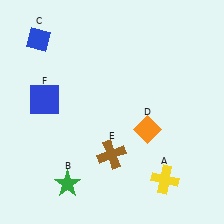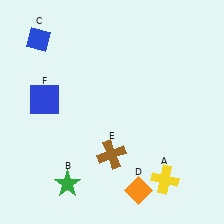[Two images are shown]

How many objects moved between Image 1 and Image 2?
1 object moved between the two images.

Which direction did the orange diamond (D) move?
The orange diamond (D) moved down.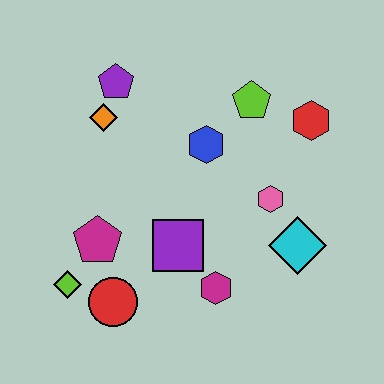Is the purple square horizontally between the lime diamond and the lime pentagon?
Yes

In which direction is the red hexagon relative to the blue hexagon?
The red hexagon is to the right of the blue hexagon.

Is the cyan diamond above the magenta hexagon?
Yes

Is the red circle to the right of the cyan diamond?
No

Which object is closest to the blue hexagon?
The lime pentagon is closest to the blue hexagon.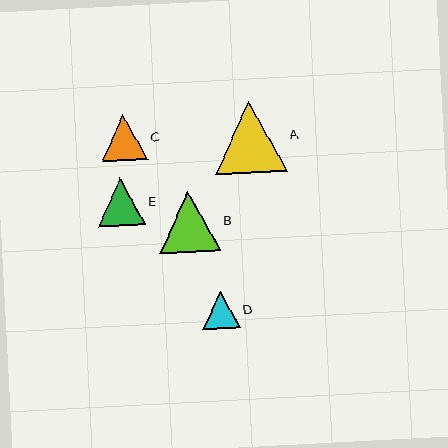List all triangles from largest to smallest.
From largest to smallest: A, B, E, C, D.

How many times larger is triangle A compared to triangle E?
Triangle A is approximately 1.5 times the size of triangle E.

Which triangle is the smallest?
Triangle D is the smallest with a size of approximately 38 pixels.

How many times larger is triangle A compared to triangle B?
Triangle A is approximately 1.2 times the size of triangle B.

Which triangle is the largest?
Triangle A is the largest with a size of approximately 72 pixels.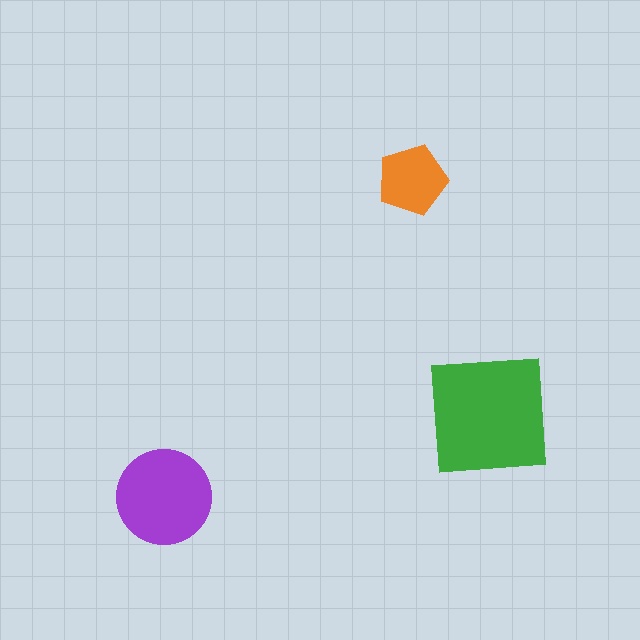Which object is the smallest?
The orange pentagon.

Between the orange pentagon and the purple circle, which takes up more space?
The purple circle.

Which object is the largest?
The green square.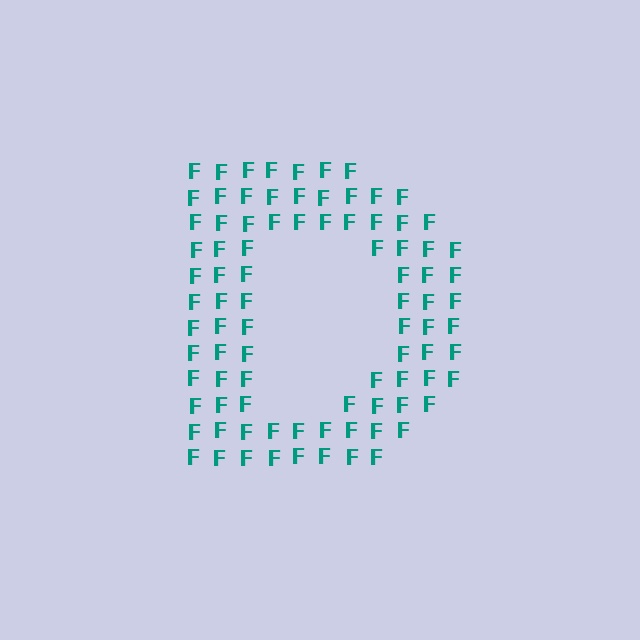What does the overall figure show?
The overall figure shows the letter D.